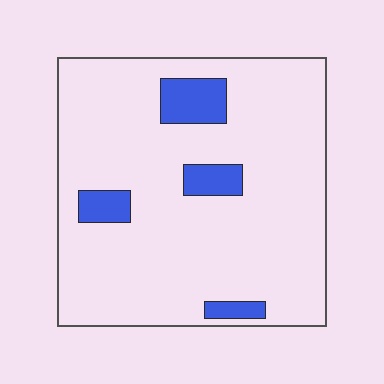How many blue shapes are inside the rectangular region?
4.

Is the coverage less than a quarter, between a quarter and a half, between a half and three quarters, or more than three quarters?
Less than a quarter.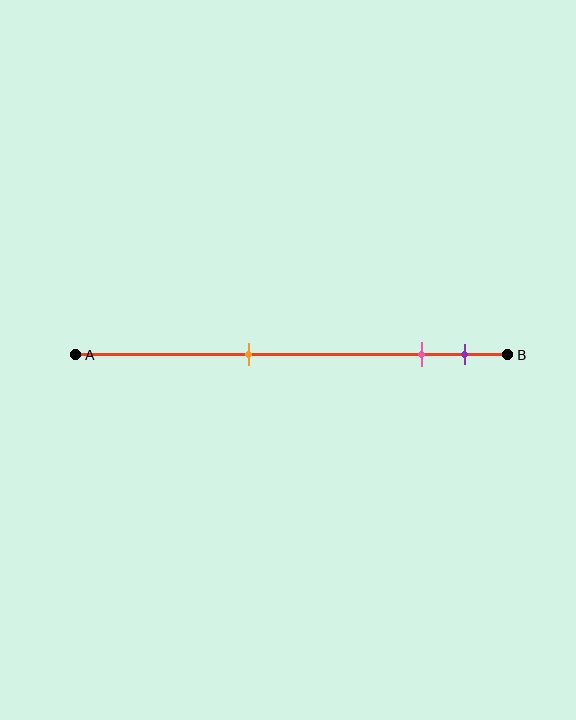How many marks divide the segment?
There are 3 marks dividing the segment.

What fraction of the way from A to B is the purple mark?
The purple mark is approximately 90% (0.9) of the way from A to B.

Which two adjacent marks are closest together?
The pink and purple marks are the closest adjacent pair.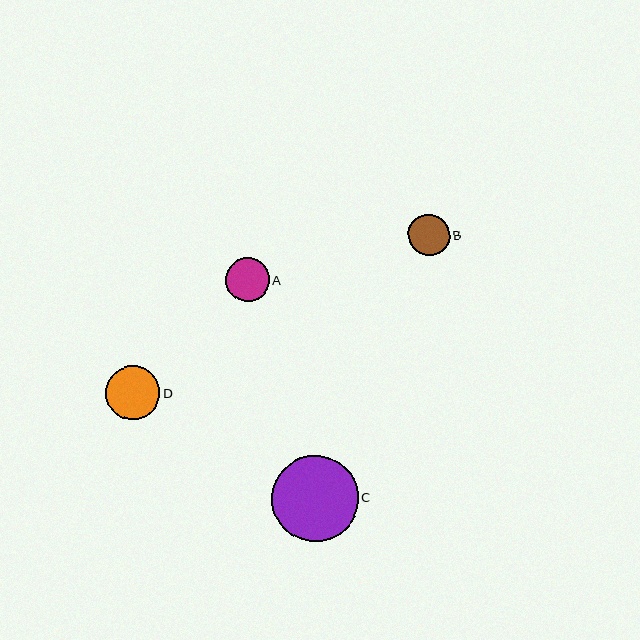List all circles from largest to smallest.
From largest to smallest: C, D, A, B.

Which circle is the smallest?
Circle B is the smallest with a size of approximately 41 pixels.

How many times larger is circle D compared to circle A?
Circle D is approximately 1.2 times the size of circle A.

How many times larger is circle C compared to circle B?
Circle C is approximately 2.1 times the size of circle B.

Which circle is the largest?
Circle C is the largest with a size of approximately 86 pixels.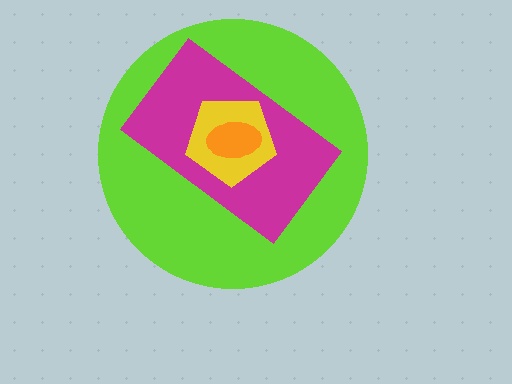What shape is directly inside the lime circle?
The magenta rectangle.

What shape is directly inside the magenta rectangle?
The yellow pentagon.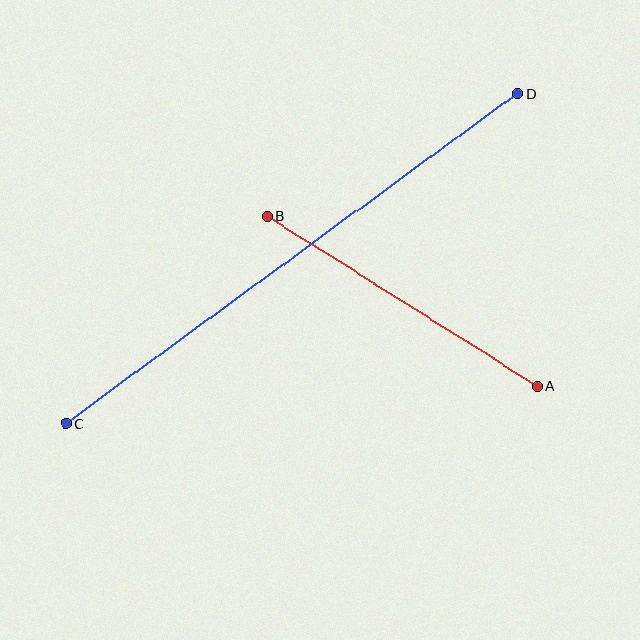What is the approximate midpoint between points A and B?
The midpoint is at approximately (402, 301) pixels.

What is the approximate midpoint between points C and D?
The midpoint is at approximately (292, 258) pixels.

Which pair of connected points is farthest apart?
Points C and D are farthest apart.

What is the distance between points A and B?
The distance is approximately 319 pixels.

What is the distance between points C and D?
The distance is approximately 560 pixels.